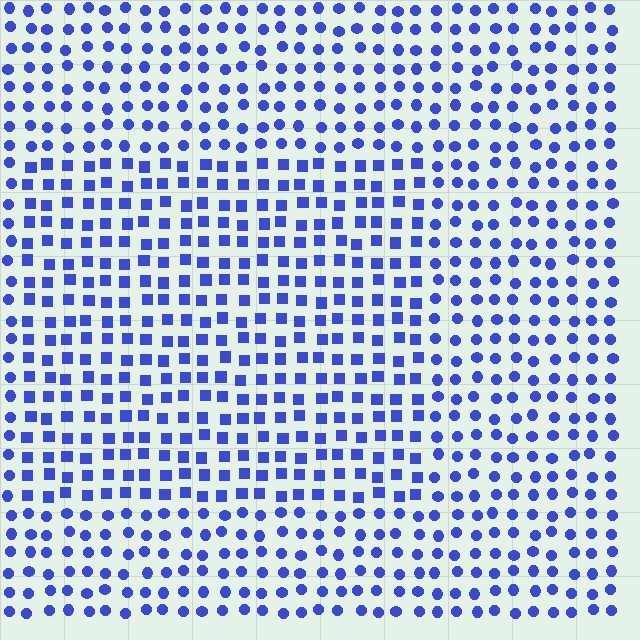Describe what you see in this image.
The image is filled with small blue elements arranged in a uniform grid. A rectangle-shaped region contains squares, while the surrounding area contains circles. The boundary is defined purely by the change in element shape.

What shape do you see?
I see a rectangle.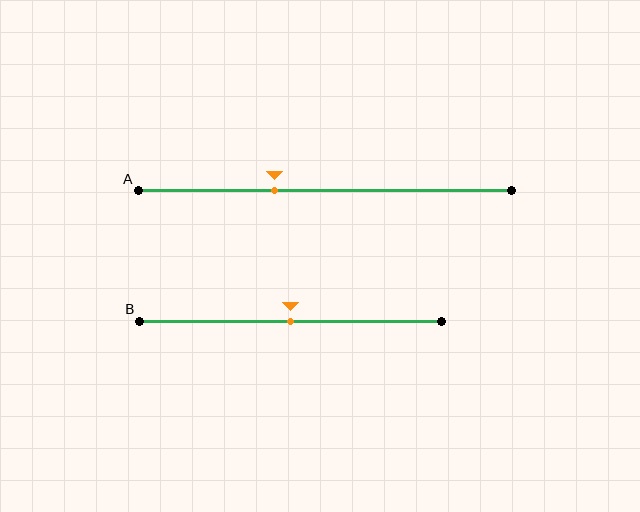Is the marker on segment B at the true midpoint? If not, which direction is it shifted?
Yes, the marker on segment B is at the true midpoint.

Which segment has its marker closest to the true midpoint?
Segment B has its marker closest to the true midpoint.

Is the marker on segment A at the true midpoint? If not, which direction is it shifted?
No, the marker on segment A is shifted to the left by about 13% of the segment length.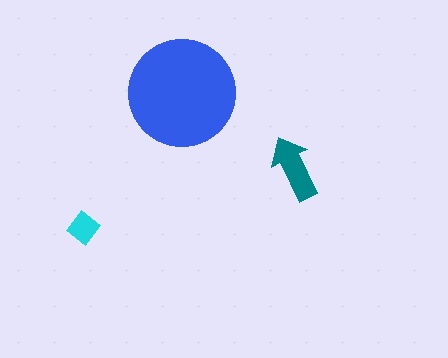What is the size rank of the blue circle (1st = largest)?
1st.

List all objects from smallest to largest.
The cyan diamond, the teal arrow, the blue circle.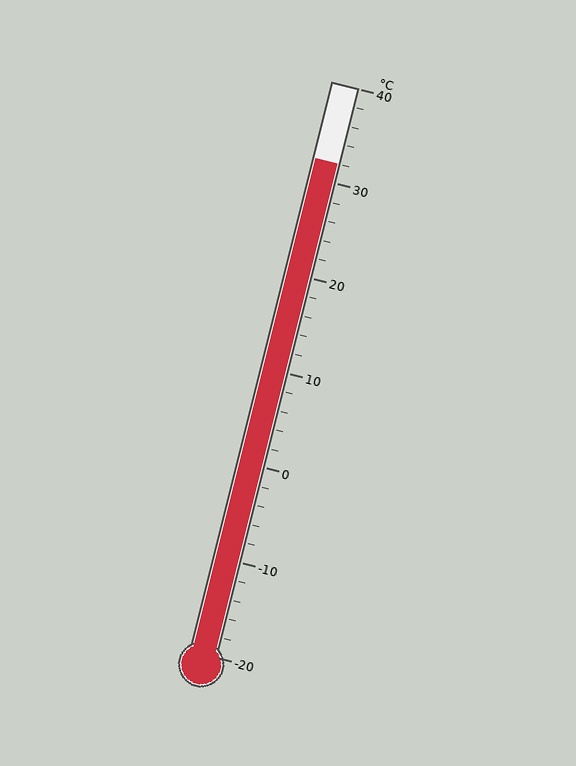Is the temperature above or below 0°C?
The temperature is above 0°C.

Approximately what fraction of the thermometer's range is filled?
The thermometer is filled to approximately 85% of its range.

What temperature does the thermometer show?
The thermometer shows approximately 32°C.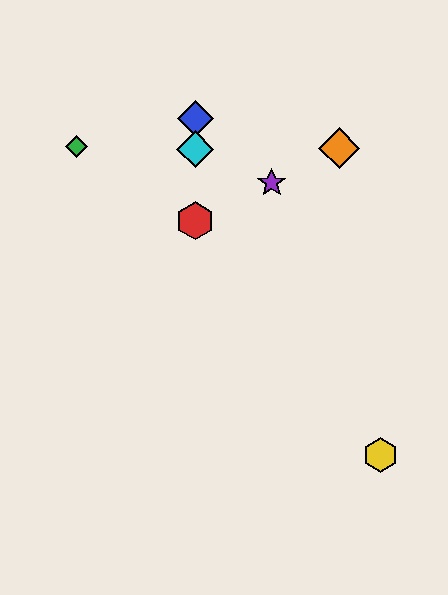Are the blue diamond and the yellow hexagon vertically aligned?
No, the blue diamond is at x≈195 and the yellow hexagon is at x≈380.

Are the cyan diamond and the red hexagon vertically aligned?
Yes, both are at x≈195.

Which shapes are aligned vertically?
The red hexagon, the blue diamond, the cyan diamond are aligned vertically.